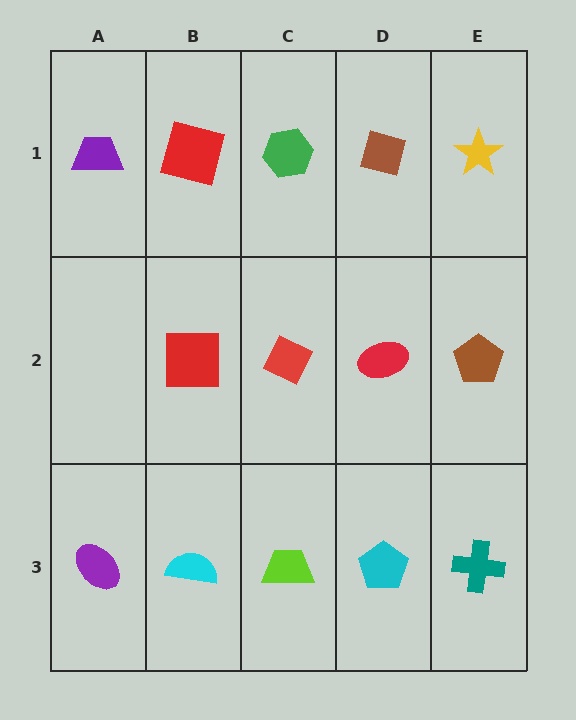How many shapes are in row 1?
5 shapes.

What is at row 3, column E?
A teal cross.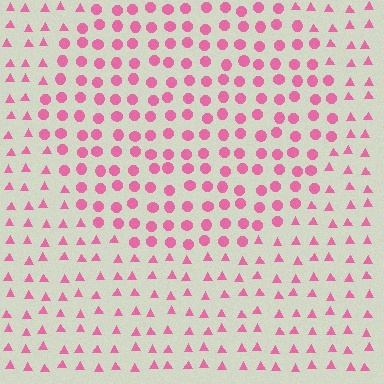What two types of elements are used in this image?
The image uses circles inside the circle region and triangles outside it.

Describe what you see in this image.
The image is filled with small pink elements arranged in a uniform grid. A circle-shaped region contains circles, while the surrounding area contains triangles. The boundary is defined purely by the change in element shape.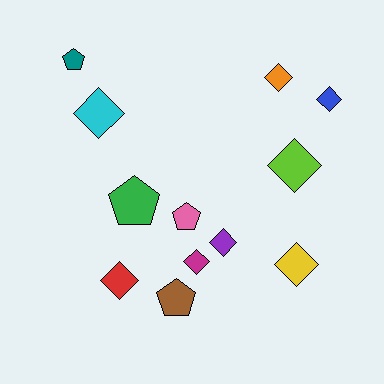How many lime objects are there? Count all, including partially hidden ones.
There is 1 lime object.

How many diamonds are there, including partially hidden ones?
There are 8 diamonds.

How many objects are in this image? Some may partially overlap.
There are 12 objects.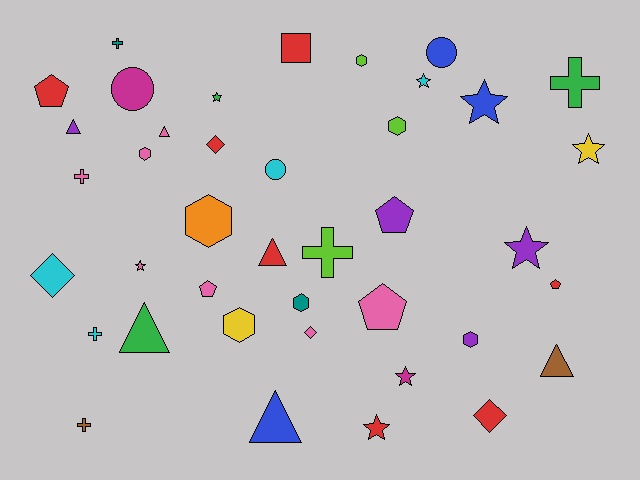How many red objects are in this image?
There are 7 red objects.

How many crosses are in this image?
There are 6 crosses.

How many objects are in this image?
There are 40 objects.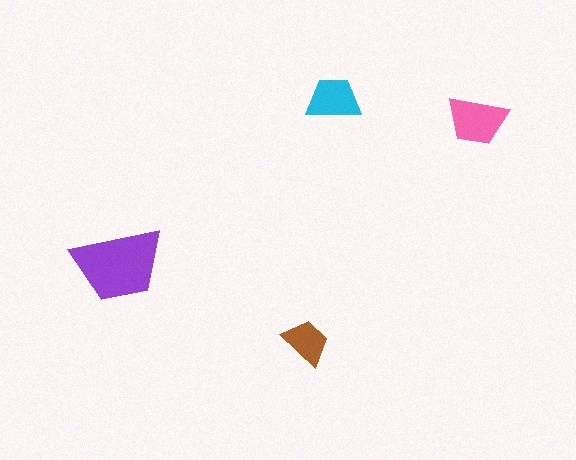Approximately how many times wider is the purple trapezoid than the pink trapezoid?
About 1.5 times wider.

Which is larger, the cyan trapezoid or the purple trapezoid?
The purple one.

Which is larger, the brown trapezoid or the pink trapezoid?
The pink one.